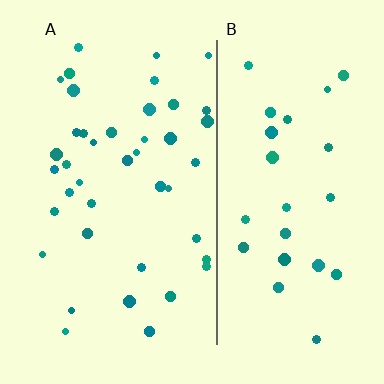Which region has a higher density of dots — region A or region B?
A (the left).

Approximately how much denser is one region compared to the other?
Approximately 1.6× — region A over region B.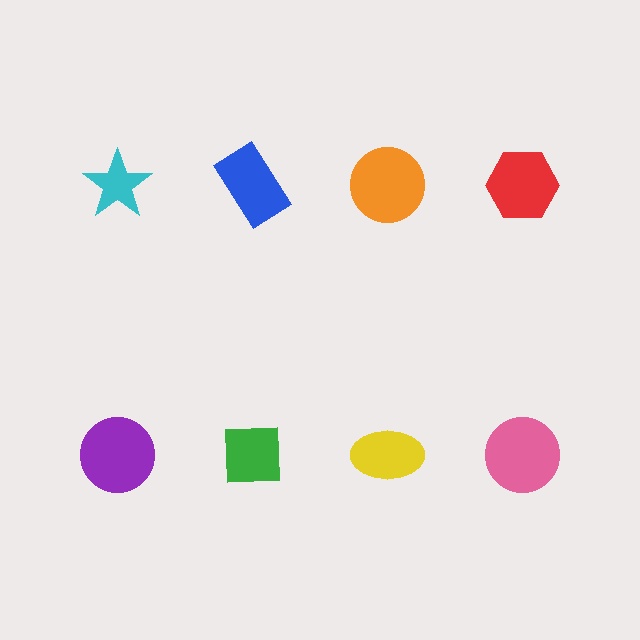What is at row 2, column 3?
A yellow ellipse.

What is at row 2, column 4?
A pink circle.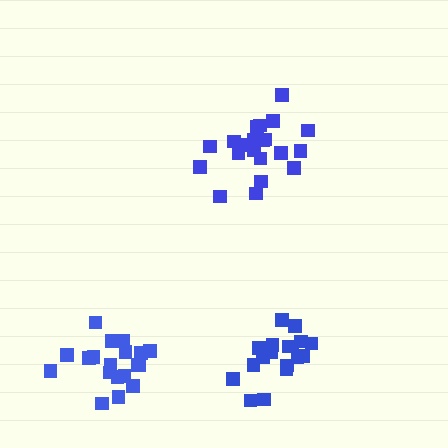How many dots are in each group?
Group 1: 18 dots, Group 2: 21 dots, Group 3: 19 dots (58 total).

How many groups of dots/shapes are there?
There are 3 groups.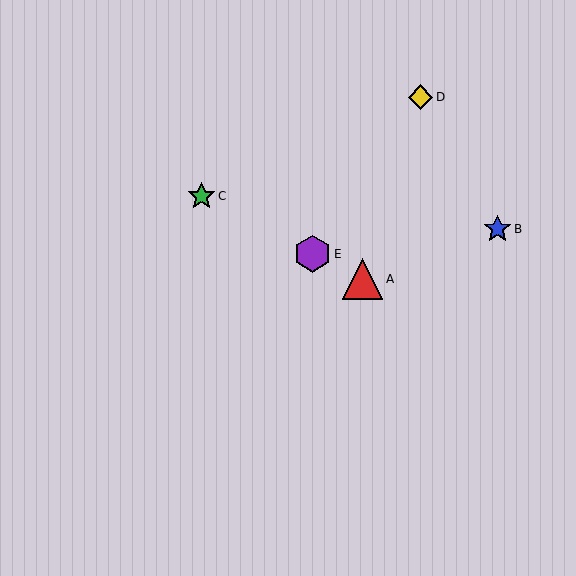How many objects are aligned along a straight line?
3 objects (A, C, E) are aligned along a straight line.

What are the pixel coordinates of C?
Object C is at (201, 196).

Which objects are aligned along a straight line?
Objects A, C, E are aligned along a straight line.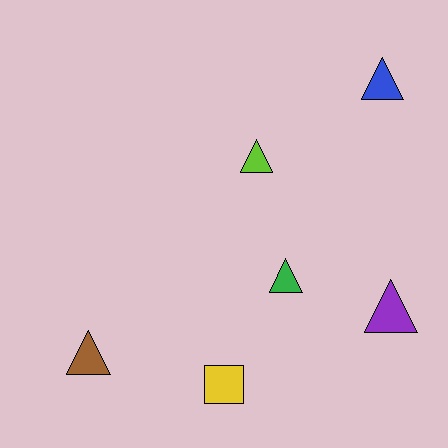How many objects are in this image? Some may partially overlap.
There are 6 objects.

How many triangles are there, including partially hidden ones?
There are 5 triangles.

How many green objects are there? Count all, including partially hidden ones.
There is 1 green object.